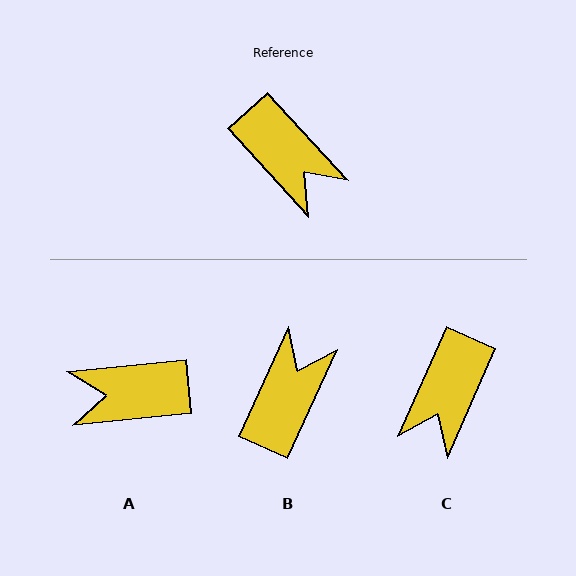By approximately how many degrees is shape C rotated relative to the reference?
Approximately 66 degrees clockwise.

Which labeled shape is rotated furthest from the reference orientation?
A, about 127 degrees away.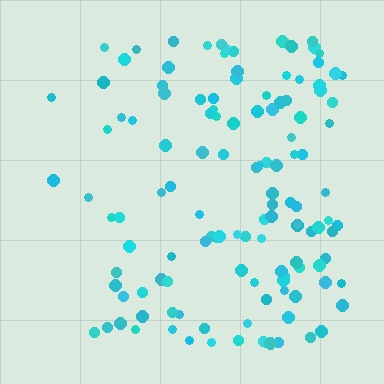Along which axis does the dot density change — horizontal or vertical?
Horizontal.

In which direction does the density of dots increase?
From left to right, with the right side densest.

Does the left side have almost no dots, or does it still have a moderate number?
Still a moderate number, just noticeably fewer than the right.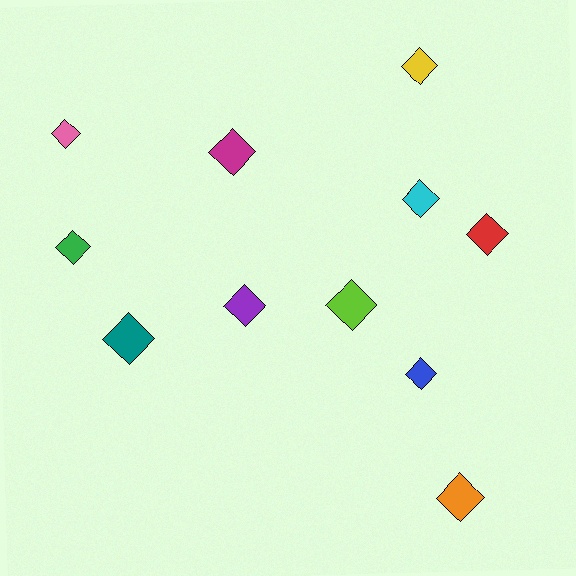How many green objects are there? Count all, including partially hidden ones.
There is 1 green object.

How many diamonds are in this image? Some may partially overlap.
There are 11 diamonds.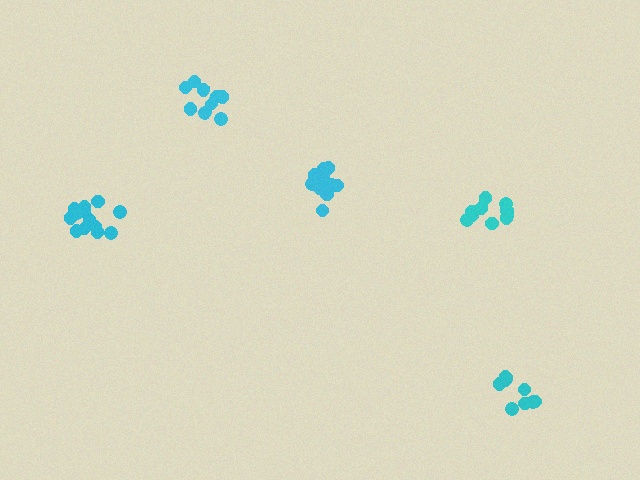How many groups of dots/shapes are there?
There are 5 groups.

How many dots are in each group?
Group 1: 11 dots, Group 2: 10 dots, Group 3: 9 dots, Group 4: 13 dots, Group 5: 9 dots (52 total).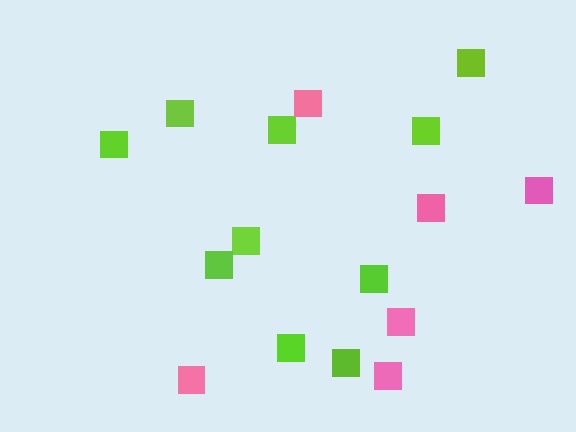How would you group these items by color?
There are 2 groups: one group of lime squares (10) and one group of pink squares (6).